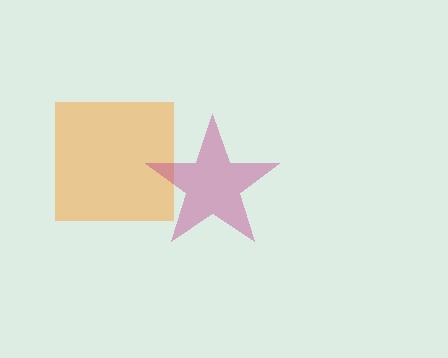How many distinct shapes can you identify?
There are 2 distinct shapes: an orange square, a magenta star.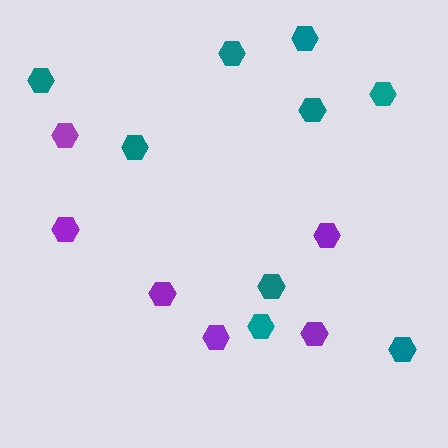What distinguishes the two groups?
There are 2 groups: one group of purple hexagons (6) and one group of teal hexagons (9).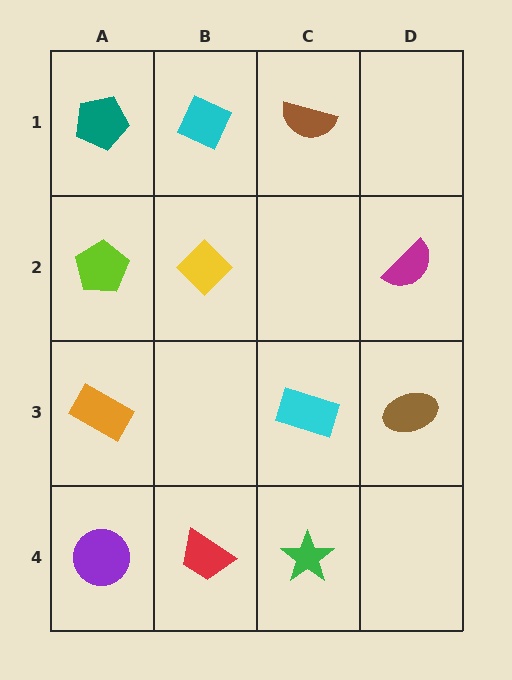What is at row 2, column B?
A yellow diamond.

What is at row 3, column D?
A brown ellipse.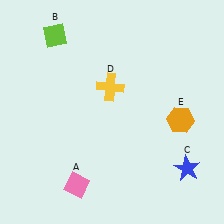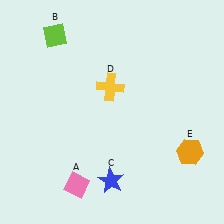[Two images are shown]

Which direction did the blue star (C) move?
The blue star (C) moved left.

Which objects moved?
The objects that moved are: the blue star (C), the orange hexagon (E).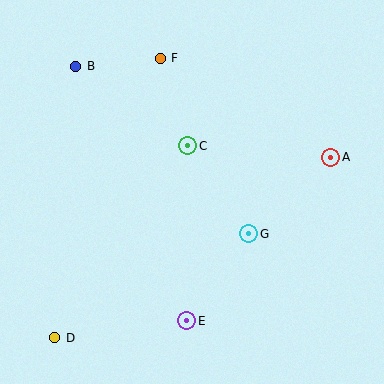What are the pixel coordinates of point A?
Point A is at (331, 157).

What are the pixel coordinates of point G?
Point G is at (249, 234).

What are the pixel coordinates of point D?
Point D is at (55, 338).